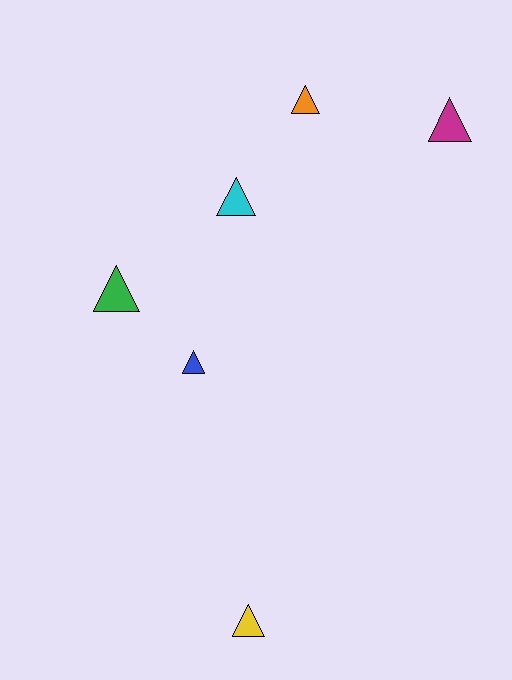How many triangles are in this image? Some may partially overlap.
There are 6 triangles.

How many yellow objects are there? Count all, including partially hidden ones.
There is 1 yellow object.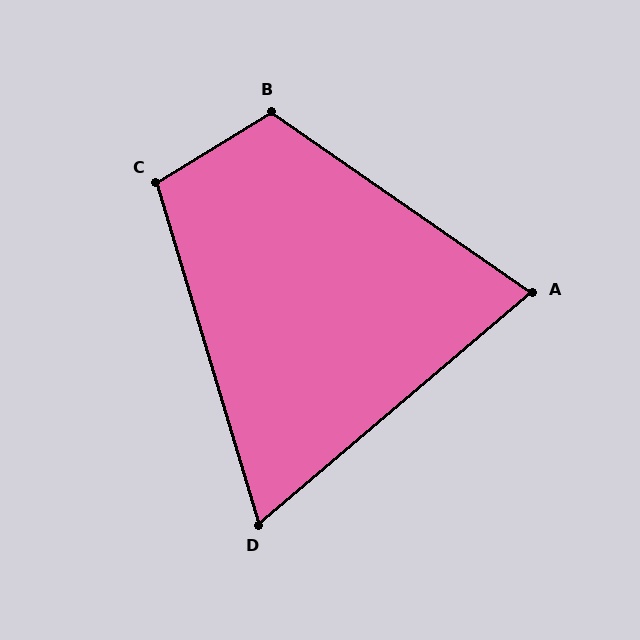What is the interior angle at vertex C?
Approximately 105 degrees (obtuse).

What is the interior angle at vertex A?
Approximately 75 degrees (acute).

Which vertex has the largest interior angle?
B, at approximately 114 degrees.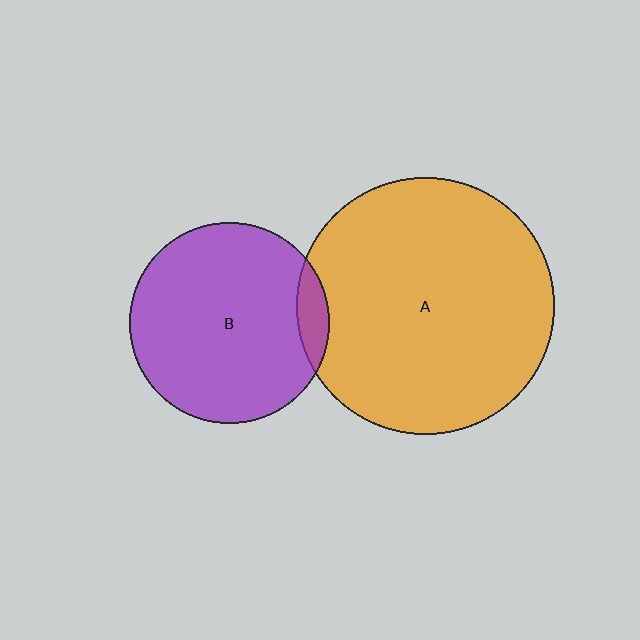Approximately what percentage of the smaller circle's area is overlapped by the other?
Approximately 10%.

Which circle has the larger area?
Circle A (orange).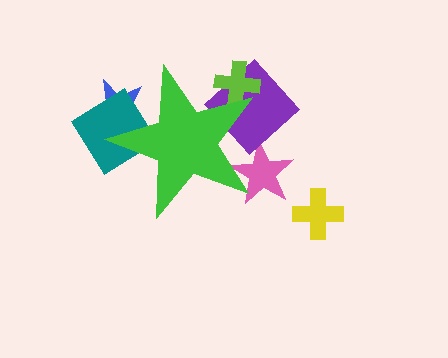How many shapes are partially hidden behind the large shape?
5 shapes are partially hidden.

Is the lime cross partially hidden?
Yes, the lime cross is partially hidden behind the green star.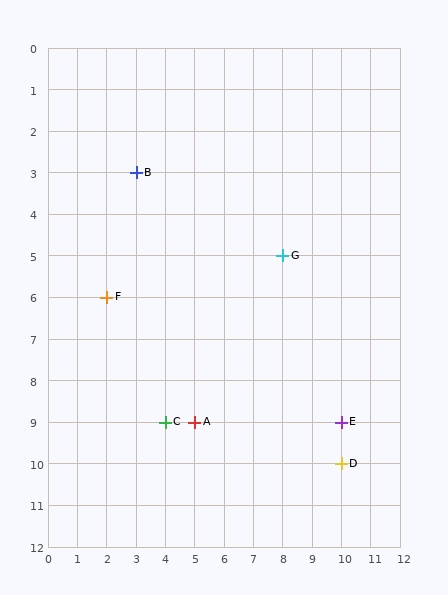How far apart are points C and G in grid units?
Points C and G are 4 columns and 4 rows apart (about 5.7 grid units diagonally).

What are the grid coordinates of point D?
Point D is at grid coordinates (10, 10).